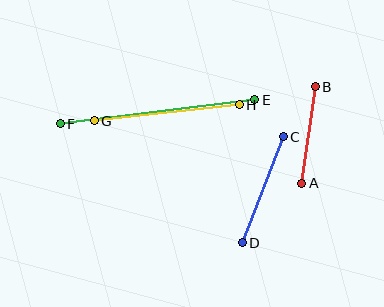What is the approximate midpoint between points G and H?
The midpoint is at approximately (167, 113) pixels.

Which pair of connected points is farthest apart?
Points E and F are farthest apart.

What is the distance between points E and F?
The distance is approximately 196 pixels.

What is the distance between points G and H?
The distance is approximately 146 pixels.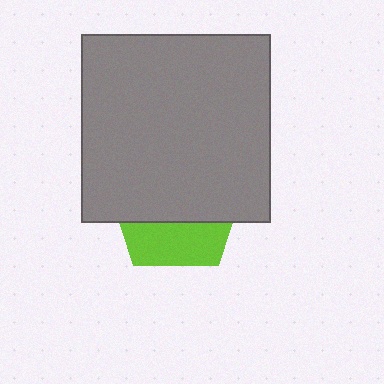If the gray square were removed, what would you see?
You would see the complete lime pentagon.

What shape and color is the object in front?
The object in front is a gray square.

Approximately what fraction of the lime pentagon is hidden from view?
Roughly 66% of the lime pentagon is hidden behind the gray square.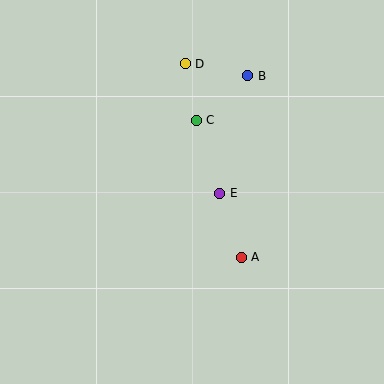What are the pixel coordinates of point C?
Point C is at (196, 120).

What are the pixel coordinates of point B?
Point B is at (248, 76).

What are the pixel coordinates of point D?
Point D is at (185, 64).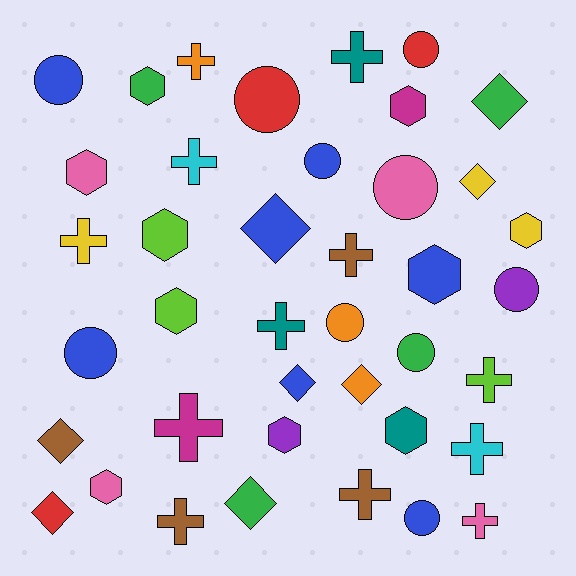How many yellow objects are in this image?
There are 3 yellow objects.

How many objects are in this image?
There are 40 objects.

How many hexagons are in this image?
There are 10 hexagons.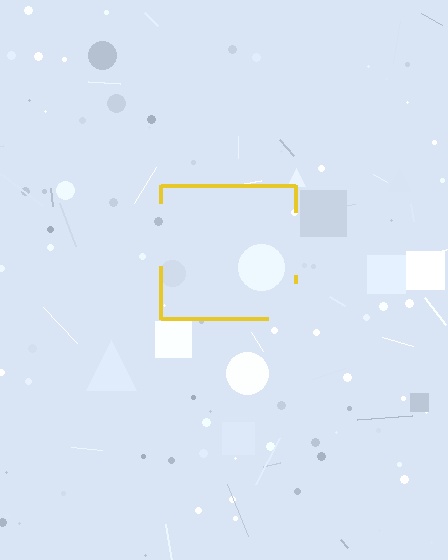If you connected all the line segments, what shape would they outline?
They would outline a square.